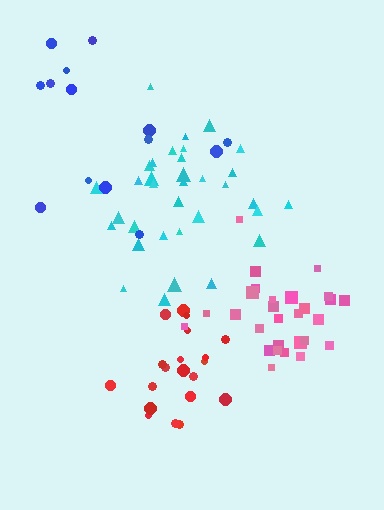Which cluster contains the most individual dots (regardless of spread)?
Cyan (34).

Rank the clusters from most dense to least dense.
pink, red, cyan, blue.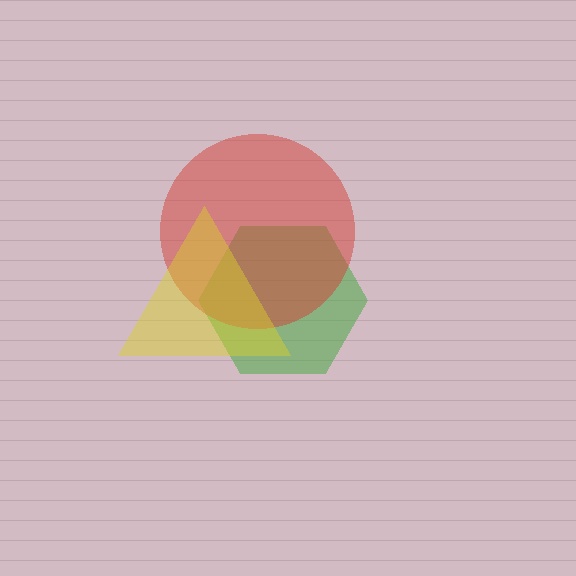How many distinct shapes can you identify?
There are 3 distinct shapes: a green hexagon, a red circle, a yellow triangle.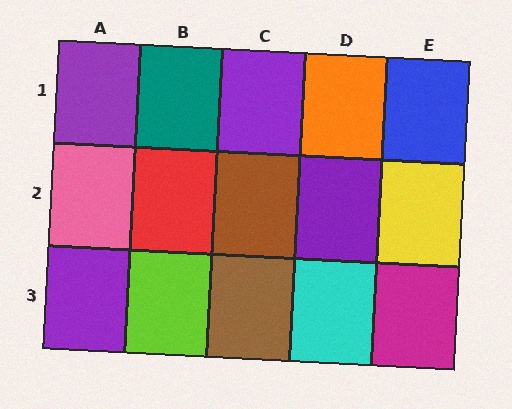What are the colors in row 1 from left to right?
Purple, teal, purple, orange, blue.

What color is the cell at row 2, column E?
Yellow.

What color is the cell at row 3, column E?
Magenta.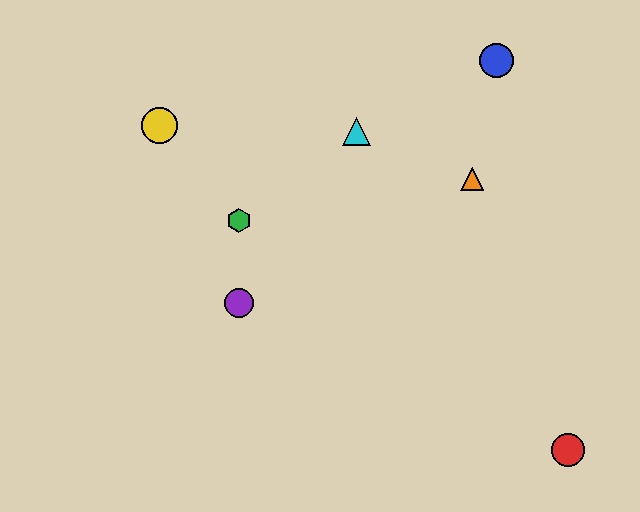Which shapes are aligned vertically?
The green hexagon, the purple circle are aligned vertically.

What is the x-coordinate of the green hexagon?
The green hexagon is at x≈239.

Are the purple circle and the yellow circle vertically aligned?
No, the purple circle is at x≈239 and the yellow circle is at x≈160.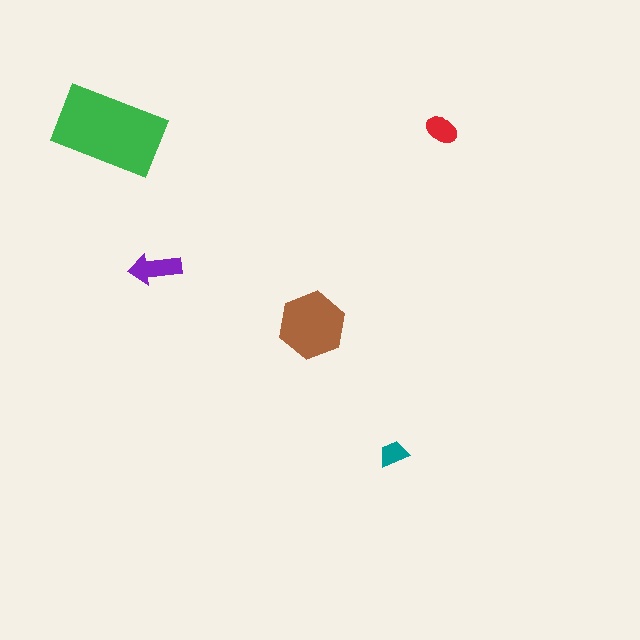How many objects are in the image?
There are 5 objects in the image.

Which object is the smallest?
The teal trapezoid.